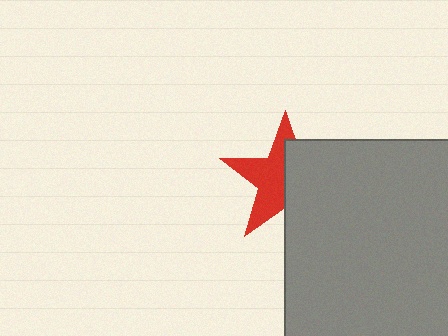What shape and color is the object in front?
The object in front is a gray square.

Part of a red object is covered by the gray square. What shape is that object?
It is a star.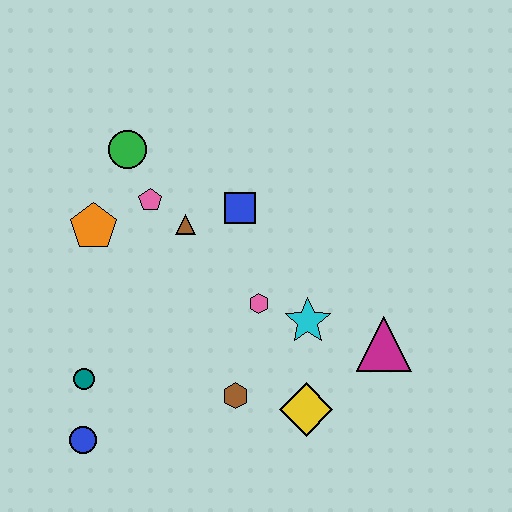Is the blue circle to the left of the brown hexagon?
Yes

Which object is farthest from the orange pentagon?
The magenta triangle is farthest from the orange pentagon.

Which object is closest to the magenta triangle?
The cyan star is closest to the magenta triangle.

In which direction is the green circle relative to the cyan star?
The green circle is to the left of the cyan star.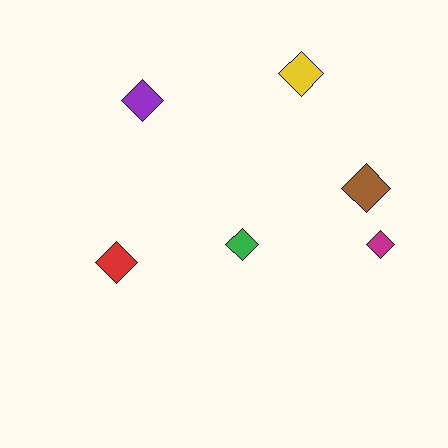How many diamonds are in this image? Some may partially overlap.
There are 6 diamonds.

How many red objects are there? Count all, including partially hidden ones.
There is 1 red object.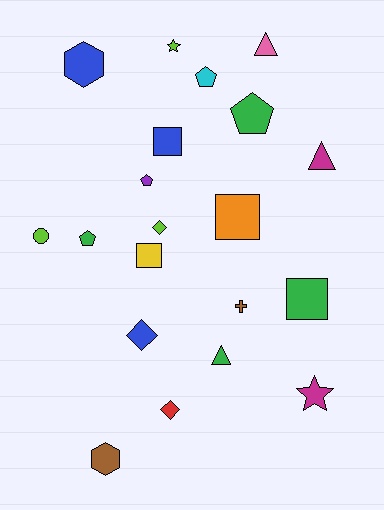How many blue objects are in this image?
There are 3 blue objects.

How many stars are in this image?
There are 2 stars.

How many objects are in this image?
There are 20 objects.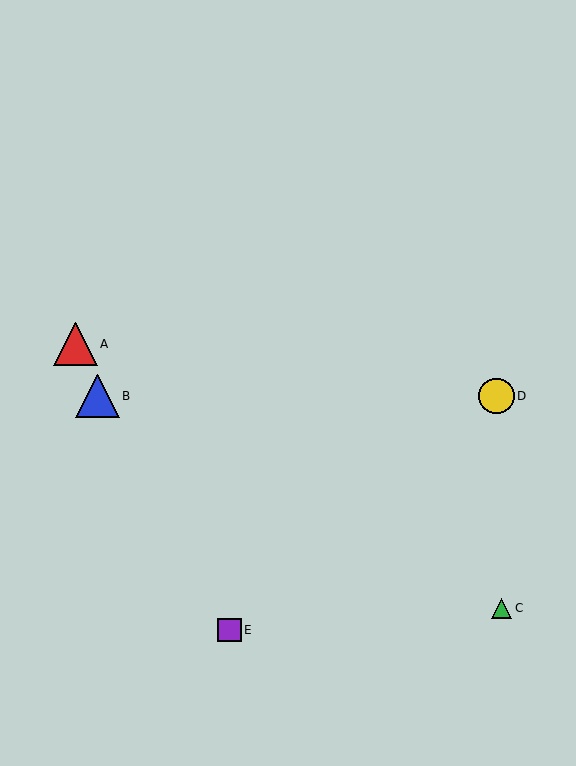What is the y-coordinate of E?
Object E is at y≈630.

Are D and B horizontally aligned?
Yes, both are at y≈396.